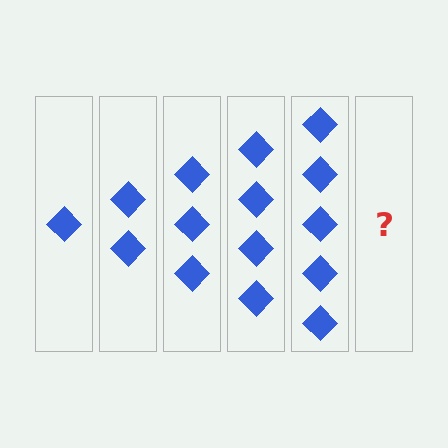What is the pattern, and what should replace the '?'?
The pattern is that each step adds one more diamond. The '?' should be 6 diamonds.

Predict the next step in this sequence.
The next step is 6 diamonds.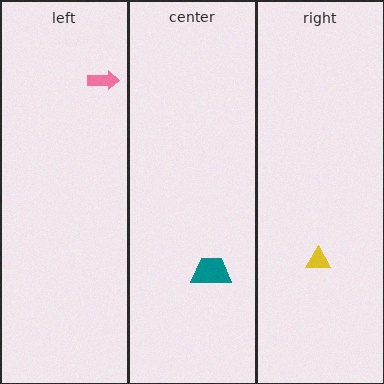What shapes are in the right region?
The yellow triangle.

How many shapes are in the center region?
1.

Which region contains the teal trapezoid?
The center region.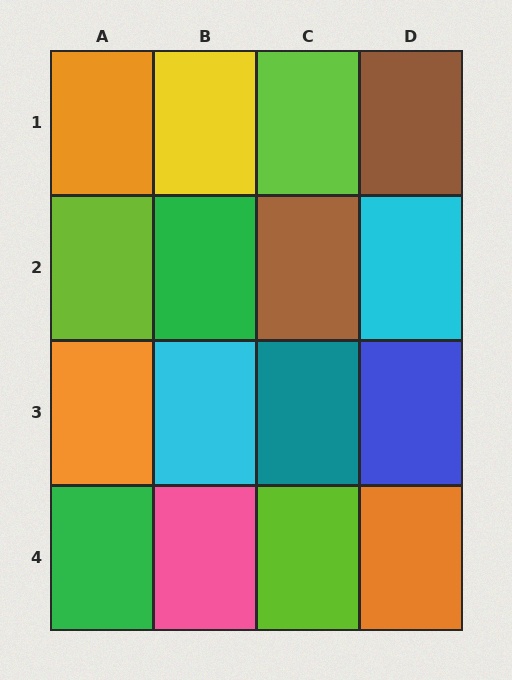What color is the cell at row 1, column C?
Lime.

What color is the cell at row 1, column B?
Yellow.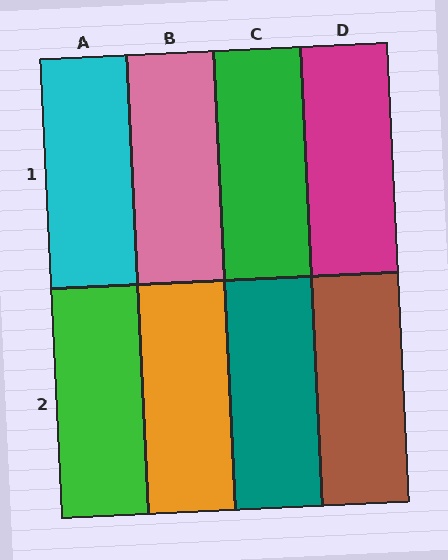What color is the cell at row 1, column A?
Cyan.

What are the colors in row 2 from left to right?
Green, orange, teal, brown.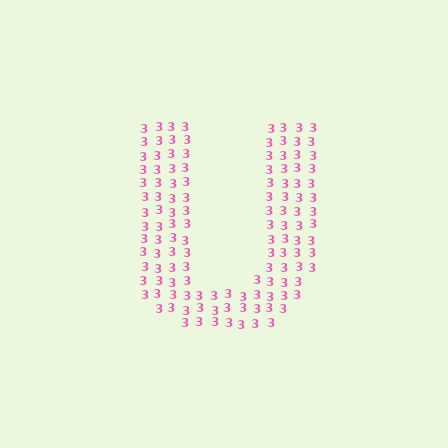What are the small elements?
The small elements are digit 3's.